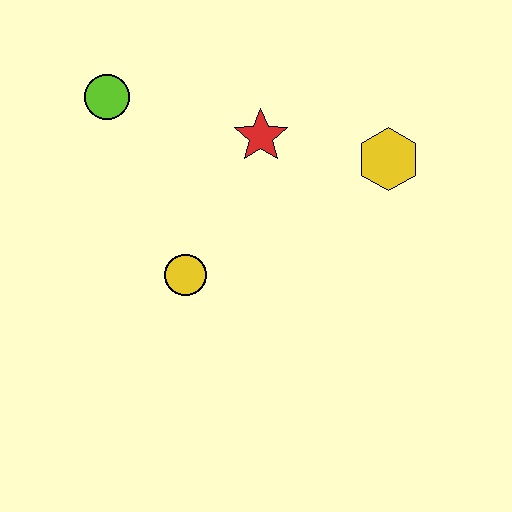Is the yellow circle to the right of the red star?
No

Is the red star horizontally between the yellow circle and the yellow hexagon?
Yes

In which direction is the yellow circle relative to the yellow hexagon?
The yellow circle is to the left of the yellow hexagon.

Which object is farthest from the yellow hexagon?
The lime circle is farthest from the yellow hexagon.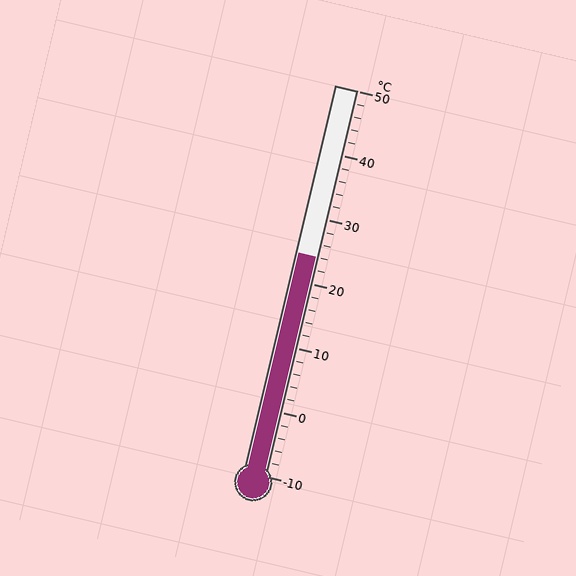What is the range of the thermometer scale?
The thermometer scale ranges from -10°C to 50°C.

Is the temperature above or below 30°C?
The temperature is below 30°C.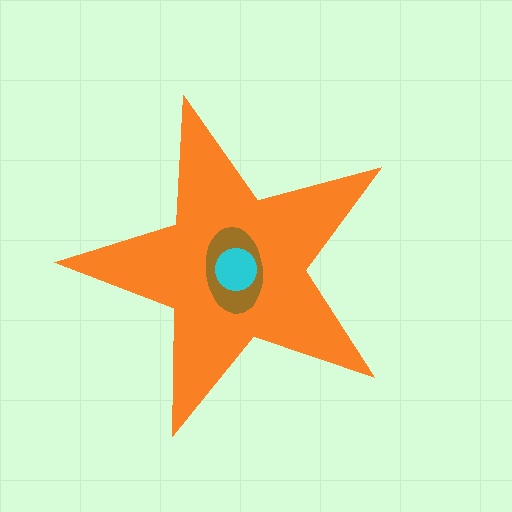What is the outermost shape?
The orange star.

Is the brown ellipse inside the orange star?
Yes.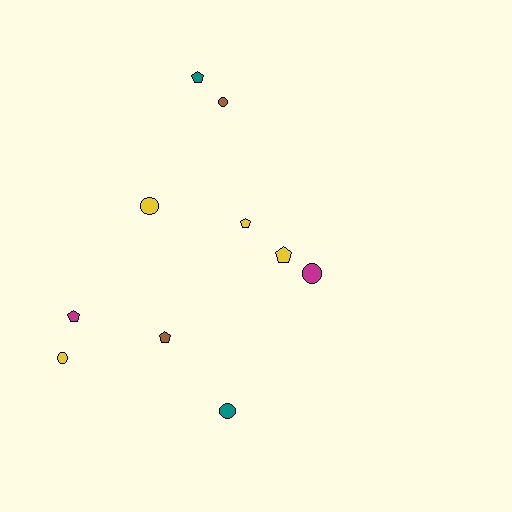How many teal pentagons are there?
There is 1 teal pentagon.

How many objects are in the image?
There are 10 objects.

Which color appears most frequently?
Yellow, with 4 objects.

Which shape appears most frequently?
Circle, with 5 objects.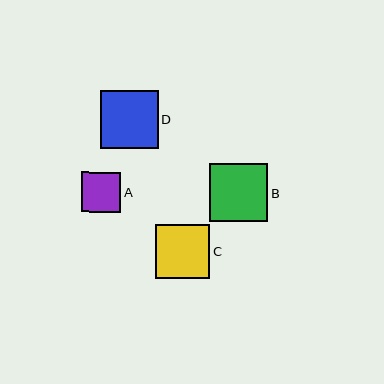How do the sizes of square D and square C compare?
Square D and square C are approximately the same size.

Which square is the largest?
Square B is the largest with a size of approximately 58 pixels.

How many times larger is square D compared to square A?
Square D is approximately 1.5 times the size of square A.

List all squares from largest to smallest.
From largest to smallest: B, D, C, A.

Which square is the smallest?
Square A is the smallest with a size of approximately 39 pixels.